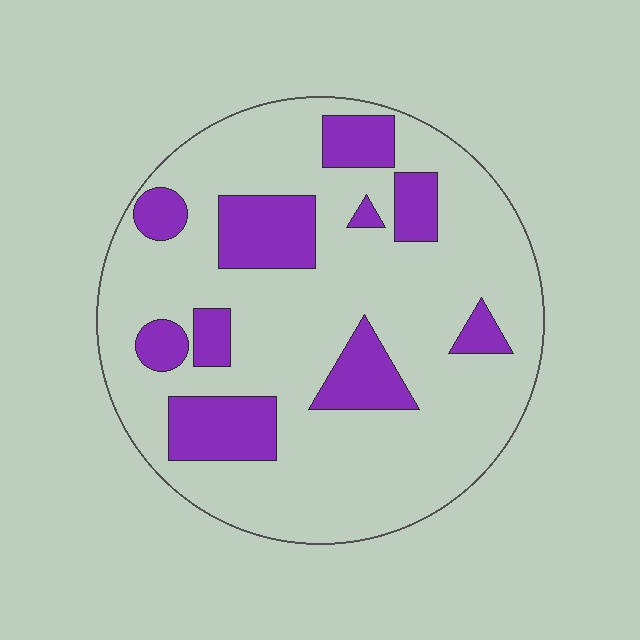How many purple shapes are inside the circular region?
10.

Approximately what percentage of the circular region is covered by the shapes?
Approximately 25%.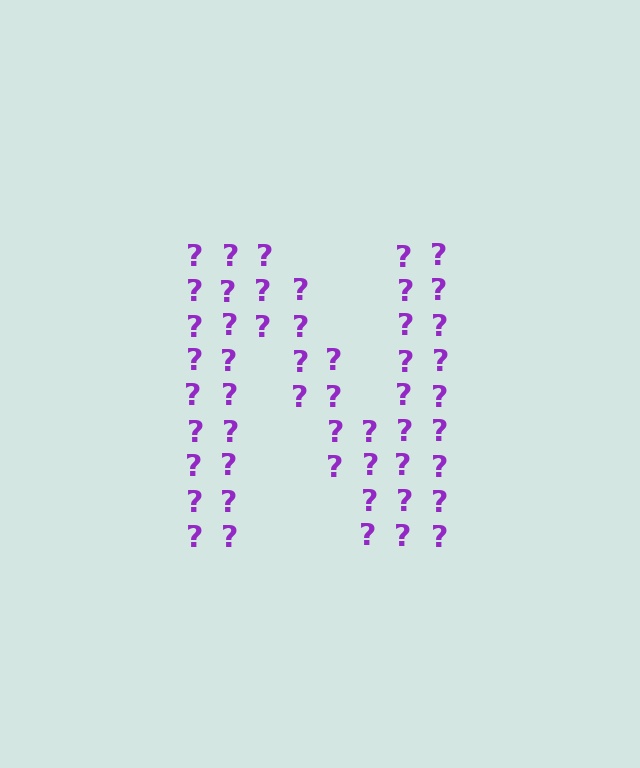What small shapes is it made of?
It is made of small question marks.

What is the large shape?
The large shape is the letter N.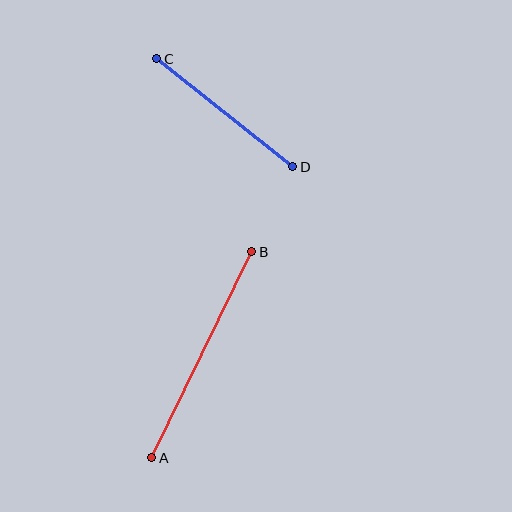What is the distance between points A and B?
The distance is approximately 229 pixels.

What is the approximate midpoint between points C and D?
The midpoint is at approximately (225, 113) pixels.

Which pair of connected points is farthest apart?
Points A and B are farthest apart.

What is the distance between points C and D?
The distance is approximately 174 pixels.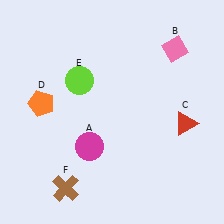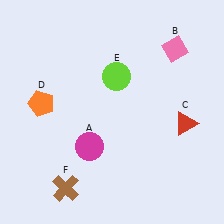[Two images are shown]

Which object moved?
The lime circle (E) moved right.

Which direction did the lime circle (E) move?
The lime circle (E) moved right.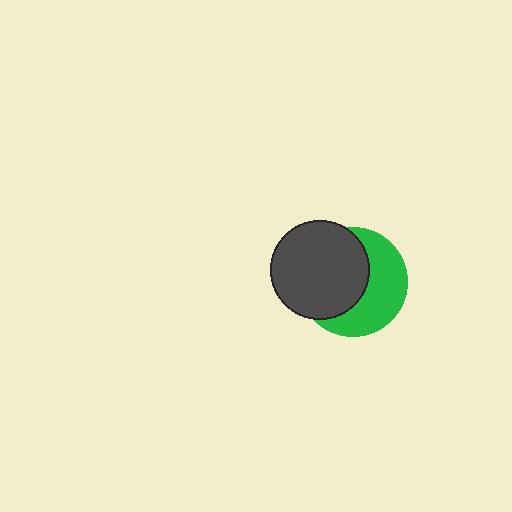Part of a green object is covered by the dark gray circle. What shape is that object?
It is a circle.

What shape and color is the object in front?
The object in front is a dark gray circle.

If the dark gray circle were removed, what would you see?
You would see the complete green circle.